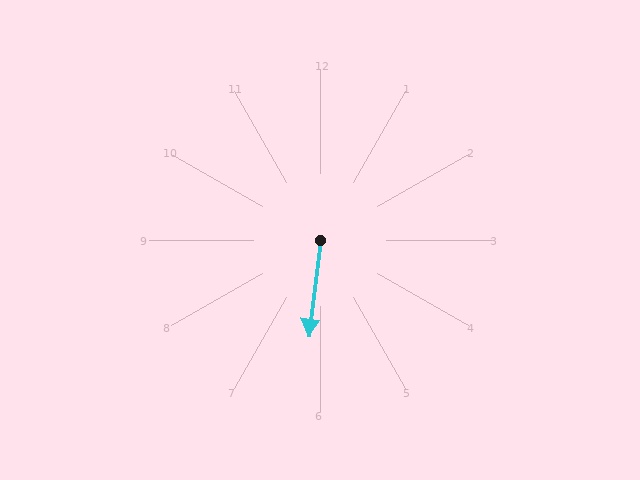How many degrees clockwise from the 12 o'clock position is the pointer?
Approximately 187 degrees.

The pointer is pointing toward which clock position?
Roughly 6 o'clock.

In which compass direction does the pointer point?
South.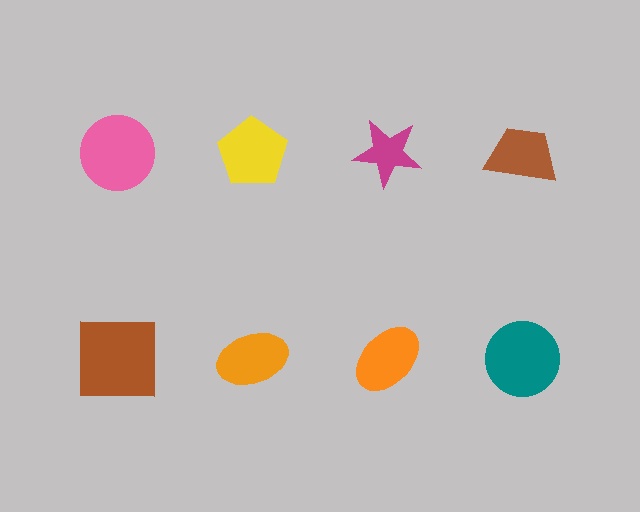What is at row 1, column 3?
A magenta star.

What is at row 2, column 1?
A brown square.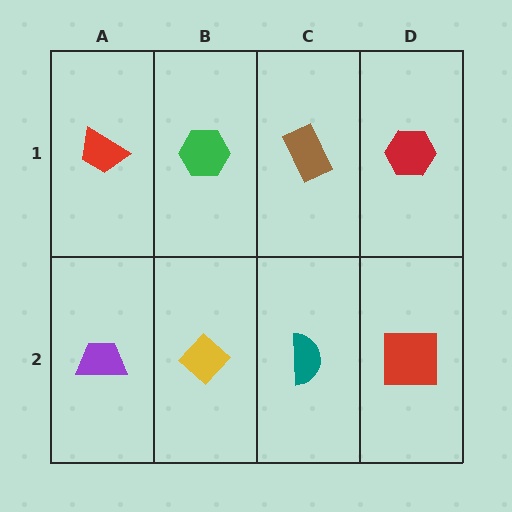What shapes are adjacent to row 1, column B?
A yellow diamond (row 2, column B), a red trapezoid (row 1, column A), a brown rectangle (row 1, column C).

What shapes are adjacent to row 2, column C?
A brown rectangle (row 1, column C), a yellow diamond (row 2, column B), a red square (row 2, column D).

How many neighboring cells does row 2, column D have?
2.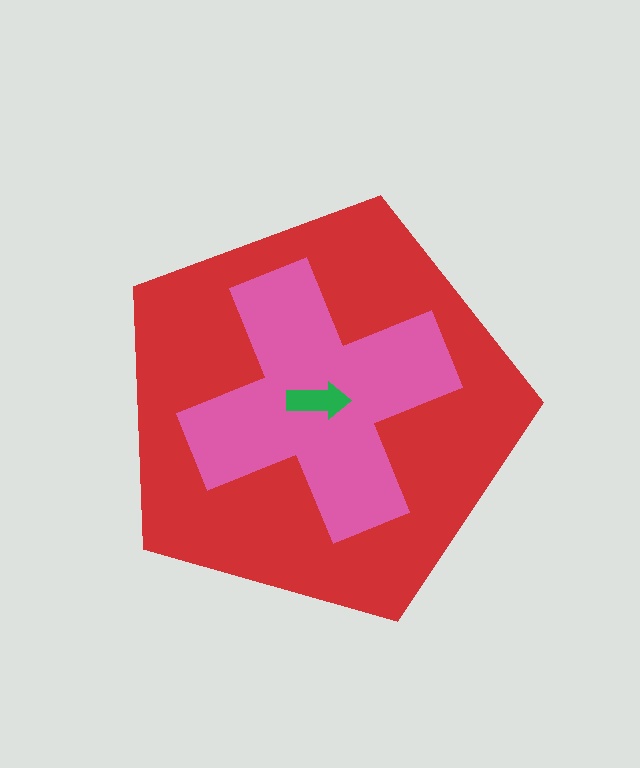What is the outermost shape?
The red pentagon.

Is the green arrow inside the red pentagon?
Yes.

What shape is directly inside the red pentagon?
The pink cross.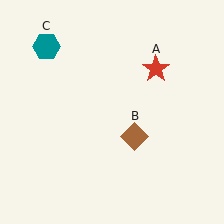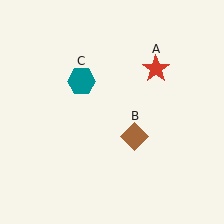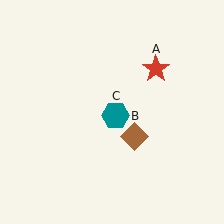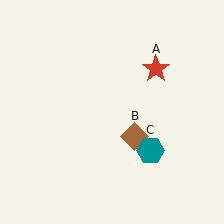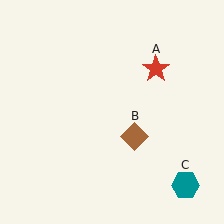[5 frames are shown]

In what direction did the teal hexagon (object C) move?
The teal hexagon (object C) moved down and to the right.